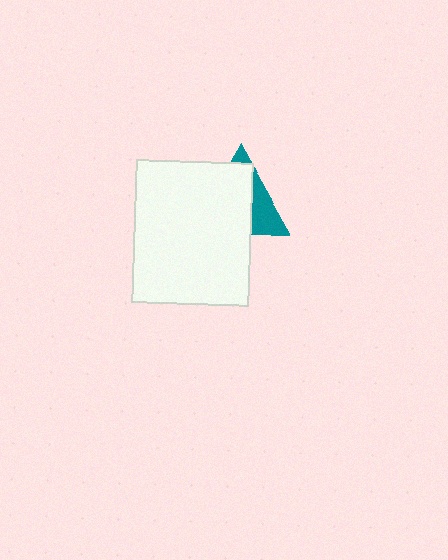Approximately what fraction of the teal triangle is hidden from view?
Roughly 67% of the teal triangle is hidden behind the white rectangle.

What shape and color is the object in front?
The object in front is a white rectangle.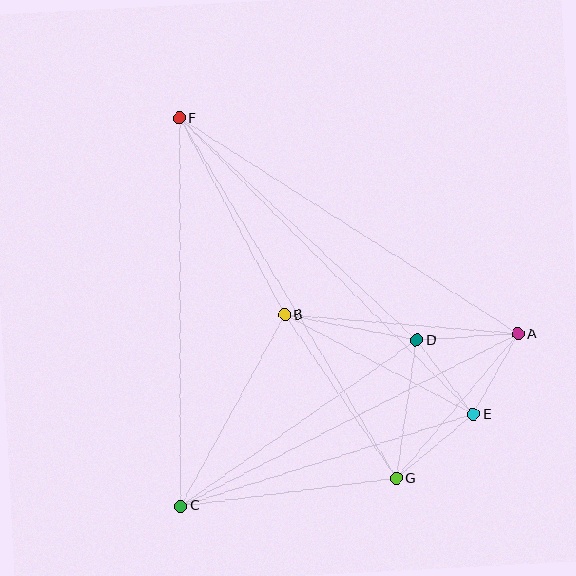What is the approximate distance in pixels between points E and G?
The distance between E and G is approximately 100 pixels.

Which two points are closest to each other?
Points A and E are closest to each other.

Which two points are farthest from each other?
Points F and G are farthest from each other.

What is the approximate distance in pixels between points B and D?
The distance between B and D is approximately 134 pixels.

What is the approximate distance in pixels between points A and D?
The distance between A and D is approximately 101 pixels.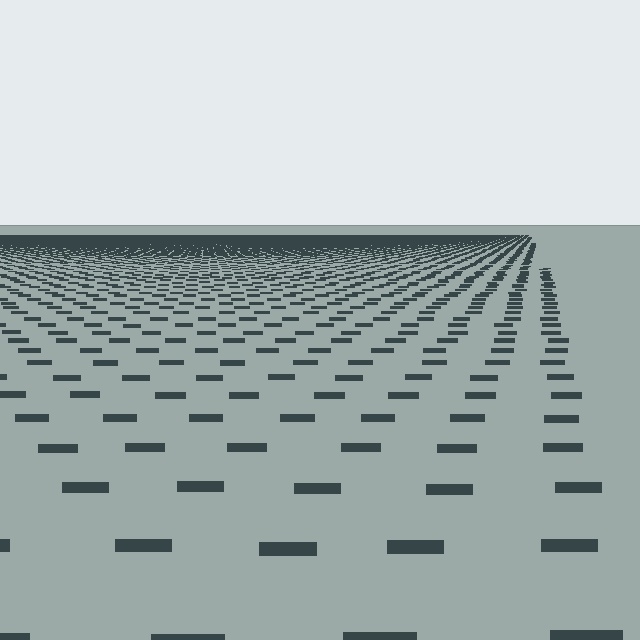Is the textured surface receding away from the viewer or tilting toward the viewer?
The surface is receding away from the viewer. Texture elements get smaller and denser toward the top.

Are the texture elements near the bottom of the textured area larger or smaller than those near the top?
Larger. Near the bottom, elements are closer to the viewer and appear at a bigger on-screen size.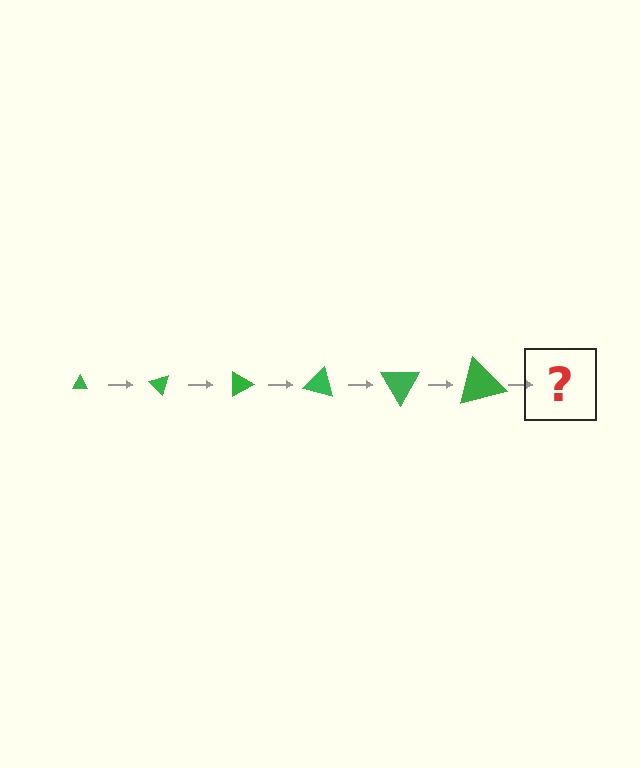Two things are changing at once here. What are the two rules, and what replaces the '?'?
The two rules are that the triangle grows larger each step and it rotates 45 degrees each step. The '?' should be a triangle, larger than the previous one and rotated 270 degrees from the start.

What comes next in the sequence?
The next element should be a triangle, larger than the previous one and rotated 270 degrees from the start.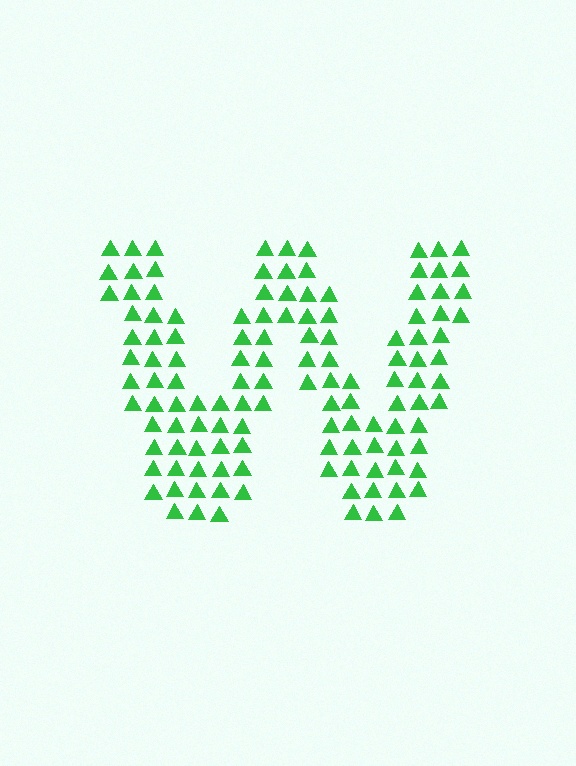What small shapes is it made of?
It is made of small triangles.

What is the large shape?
The large shape is the letter W.